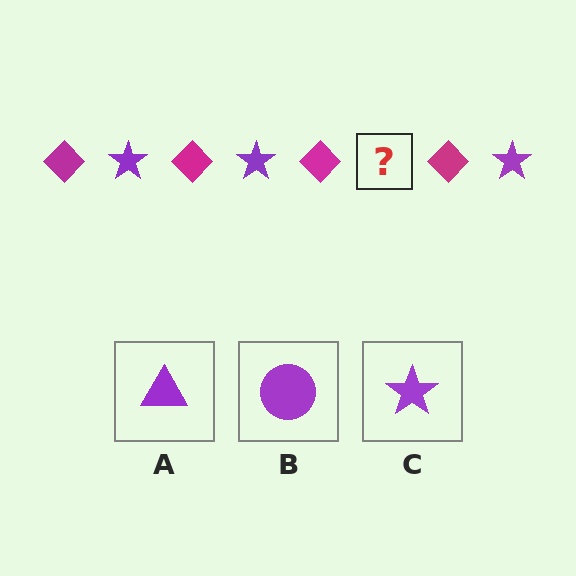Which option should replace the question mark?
Option C.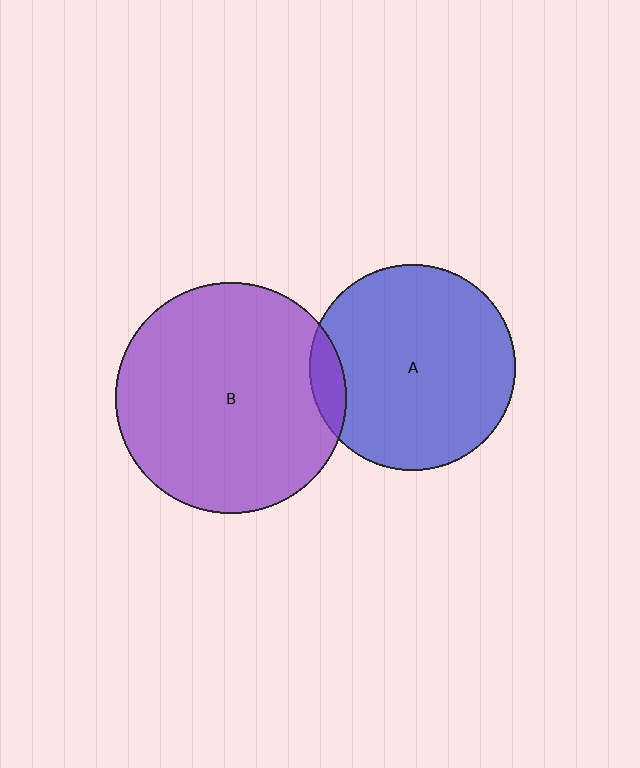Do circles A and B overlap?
Yes.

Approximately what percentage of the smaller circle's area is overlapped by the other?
Approximately 10%.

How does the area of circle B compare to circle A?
Approximately 1.3 times.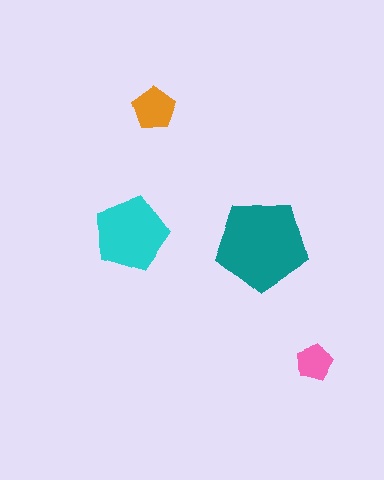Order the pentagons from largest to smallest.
the teal one, the cyan one, the orange one, the pink one.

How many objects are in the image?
There are 4 objects in the image.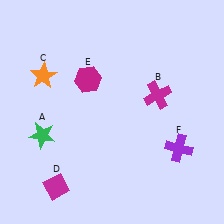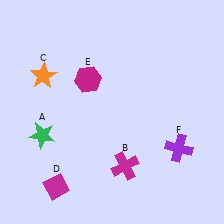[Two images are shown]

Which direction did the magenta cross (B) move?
The magenta cross (B) moved down.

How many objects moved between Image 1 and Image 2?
1 object moved between the two images.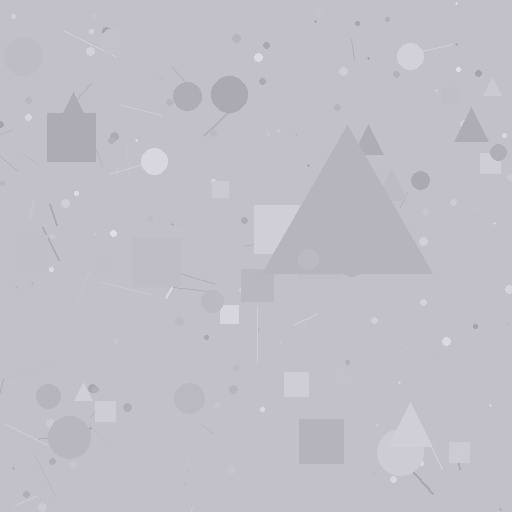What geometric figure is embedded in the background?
A triangle is embedded in the background.